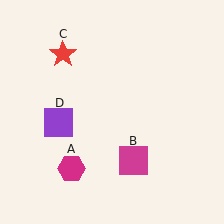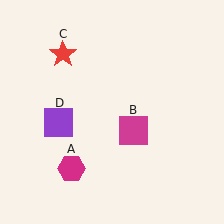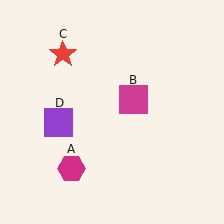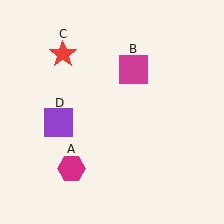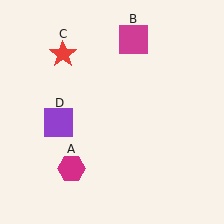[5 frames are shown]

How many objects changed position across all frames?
1 object changed position: magenta square (object B).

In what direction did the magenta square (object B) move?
The magenta square (object B) moved up.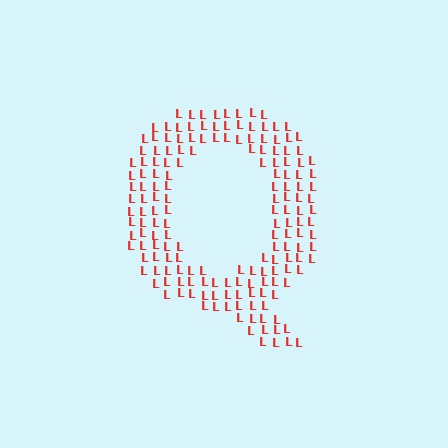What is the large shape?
The large shape is the letter Q.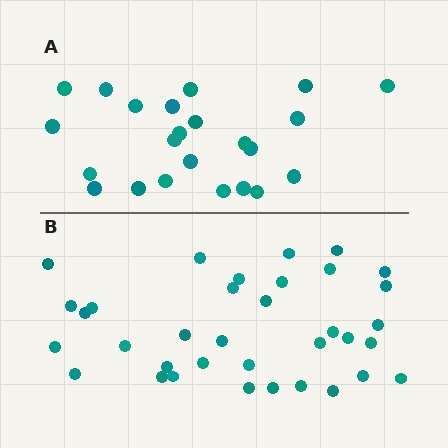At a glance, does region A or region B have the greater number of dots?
Region B (the bottom region) has more dots.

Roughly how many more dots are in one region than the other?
Region B has roughly 12 or so more dots than region A.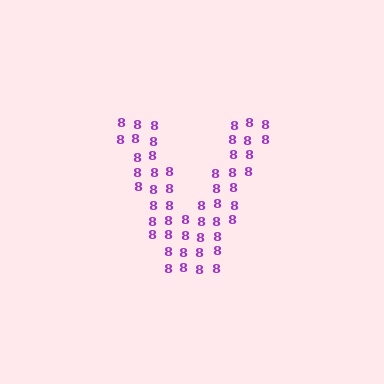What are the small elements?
The small elements are digit 8's.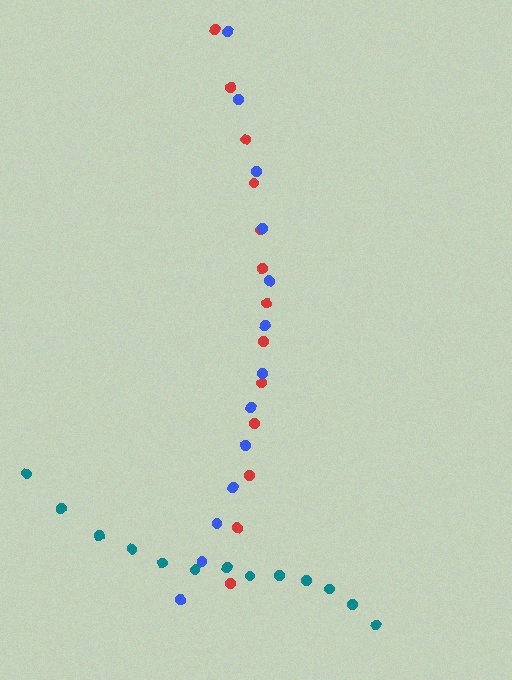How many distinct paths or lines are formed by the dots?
There are 3 distinct paths.